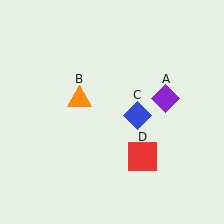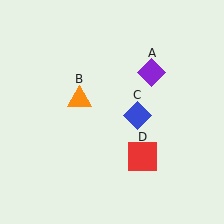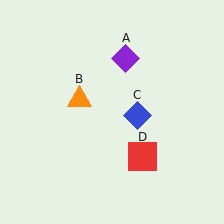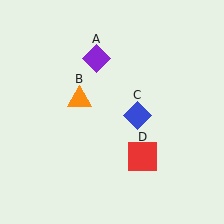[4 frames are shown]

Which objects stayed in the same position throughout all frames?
Orange triangle (object B) and blue diamond (object C) and red square (object D) remained stationary.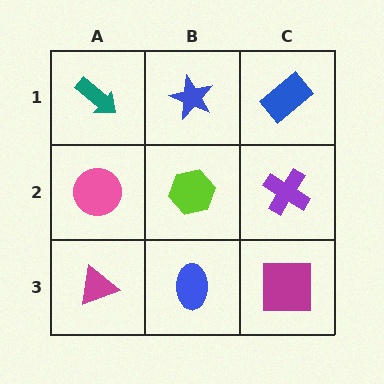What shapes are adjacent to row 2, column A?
A teal arrow (row 1, column A), a magenta triangle (row 3, column A), a lime hexagon (row 2, column B).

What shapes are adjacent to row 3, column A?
A pink circle (row 2, column A), a blue ellipse (row 3, column B).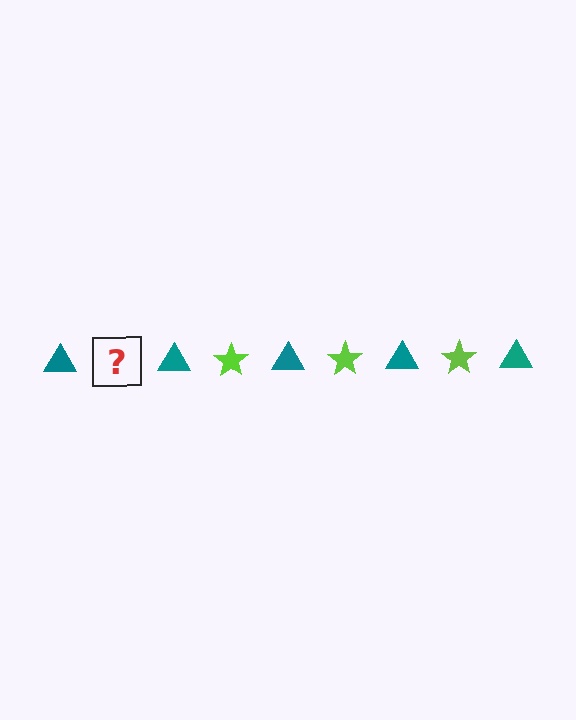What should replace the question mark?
The question mark should be replaced with a lime star.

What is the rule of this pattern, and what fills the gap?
The rule is that the pattern alternates between teal triangle and lime star. The gap should be filled with a lime star.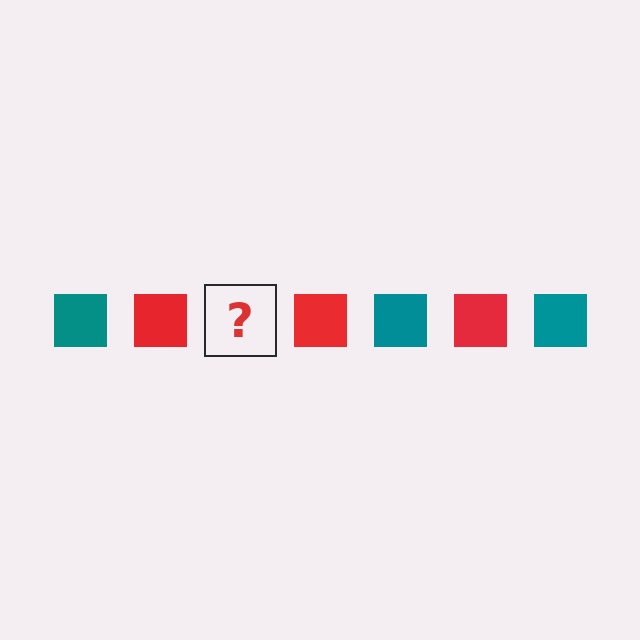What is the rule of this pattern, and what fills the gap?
The rule is that the pattern cycles through teal, red squares. The gap should be filled with a teal square.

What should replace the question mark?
The question mark should be replaced with a teal square.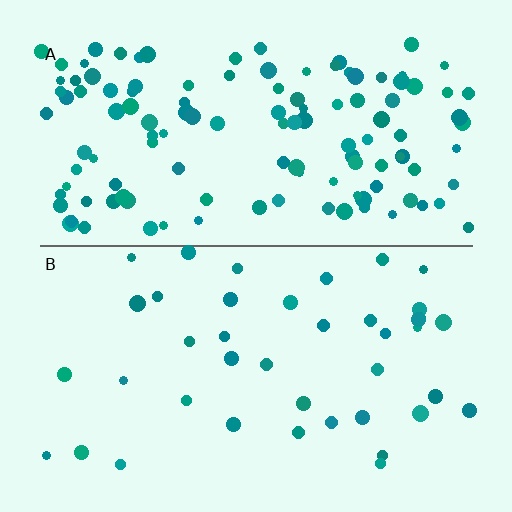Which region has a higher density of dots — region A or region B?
A (the top).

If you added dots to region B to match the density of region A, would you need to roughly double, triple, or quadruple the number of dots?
Approximately triple.